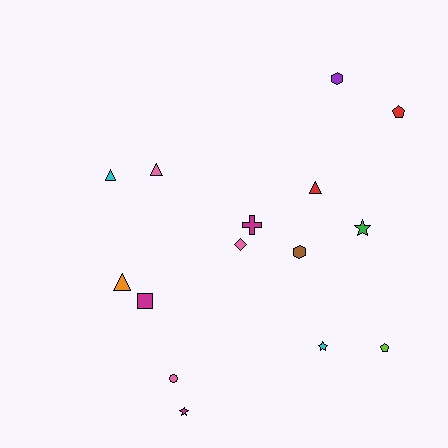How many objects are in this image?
There are 15 objects.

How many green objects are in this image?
There is 1 green object.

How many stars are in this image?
There are 3 stars.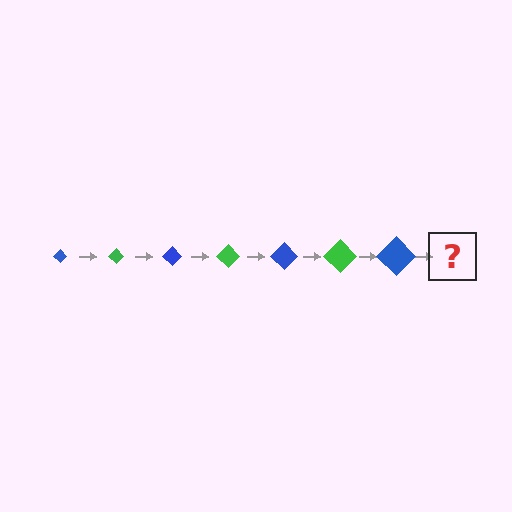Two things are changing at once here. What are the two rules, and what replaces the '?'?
The two rules are that the diamond grows larger each step and the color cycles through blue and green. The '?' should be a green diamond, larger than the previous one.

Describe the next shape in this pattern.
It should be a green diamond, larger than the previous one.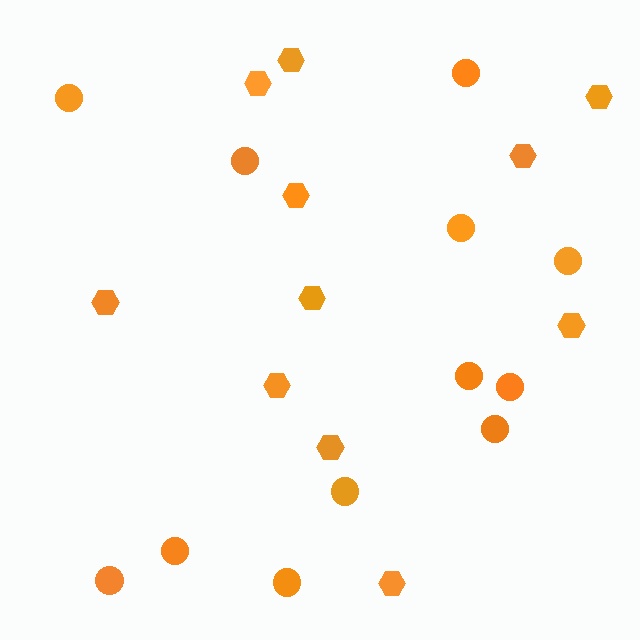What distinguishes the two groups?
There are 2 groups: one group of circles (12) and one group of hexagons (11).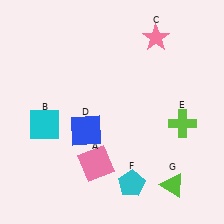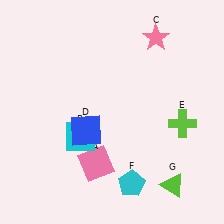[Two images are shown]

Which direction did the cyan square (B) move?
The cyan square (B) moved right.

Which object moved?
The cyan square (B) moved right.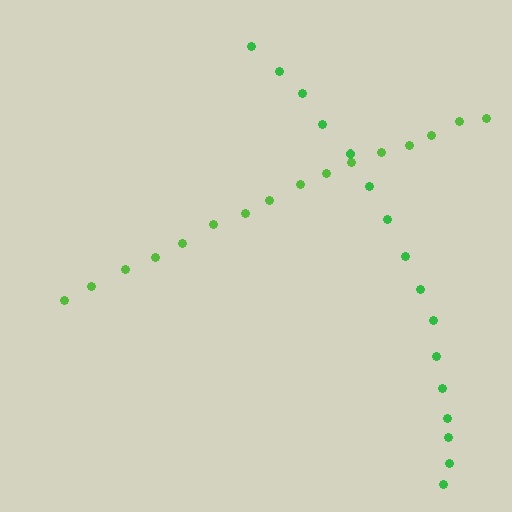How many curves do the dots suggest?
There are 2 distinct paths.